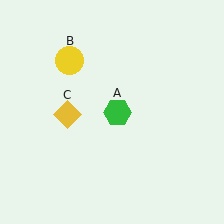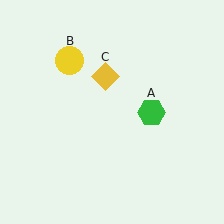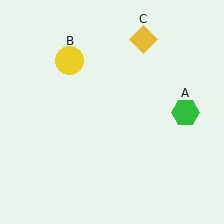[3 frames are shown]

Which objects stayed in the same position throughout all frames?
Yellow circle (object B) remained stationary.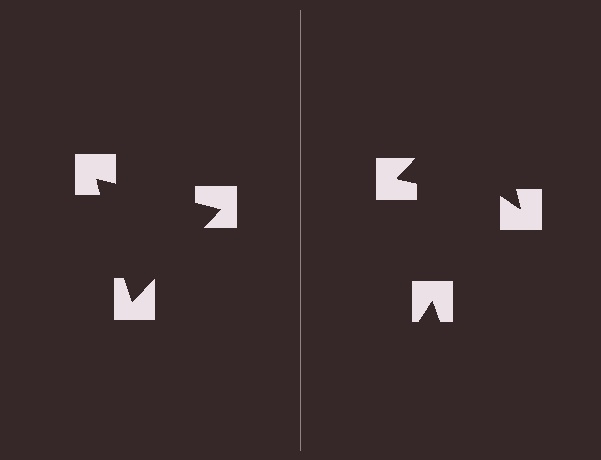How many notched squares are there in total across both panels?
6 — 3 on each side.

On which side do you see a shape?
An illusory triangle appears on the left side. On the right side the wedge cuts are rotated, so no coherent shape forms.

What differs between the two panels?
The notched squares are positioned identically on both sides; only the wedge orientations differ. On the left they align to a triangle; on the right they are misaligned.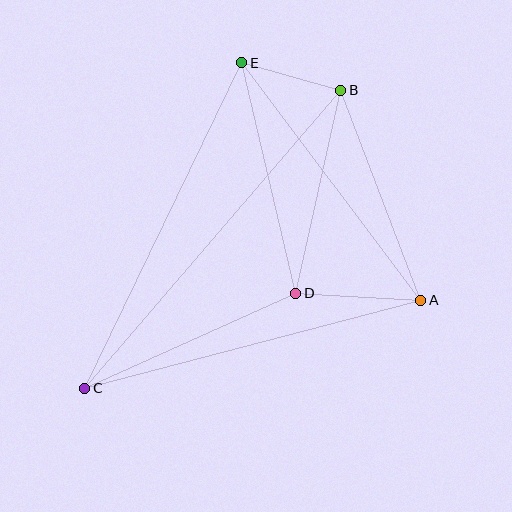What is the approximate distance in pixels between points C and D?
The distance between C and D is approximately 231 pixels.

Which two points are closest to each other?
Points B and E are closest to each other.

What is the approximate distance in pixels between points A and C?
The distance between A and C is approximately 347 pixels.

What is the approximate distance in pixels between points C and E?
The distance between C and E is approximately 362 pixels.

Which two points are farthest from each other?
Points B and C are farthest from each other.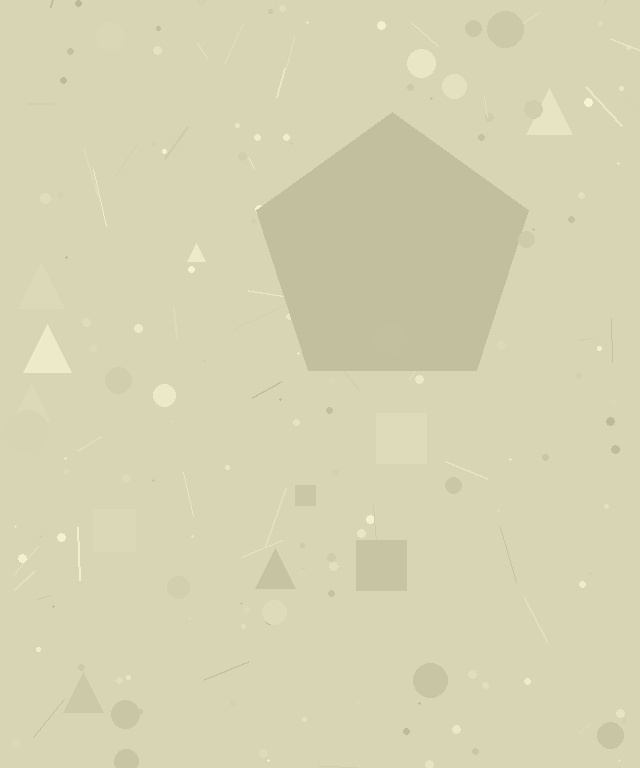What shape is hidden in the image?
A pentagon is hidden in the image.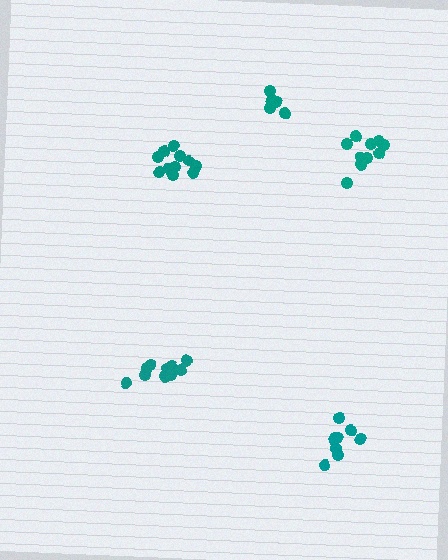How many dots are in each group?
Group 1: 11 dots, Group 2: 10 dots, Group 3: 10 dots, Group 4: 5 dots, Group 5: 10 dots (46 total).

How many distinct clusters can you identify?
There are 5 distinct clusters.